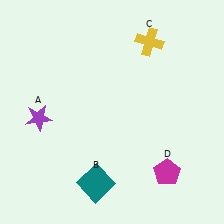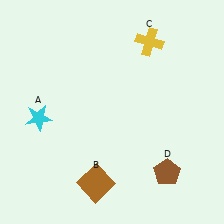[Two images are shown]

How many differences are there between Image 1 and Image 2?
There are 3 differences between the two images.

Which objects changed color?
A changed from purple to cyan. B changed from teal to brown. D changed from magenta to brown.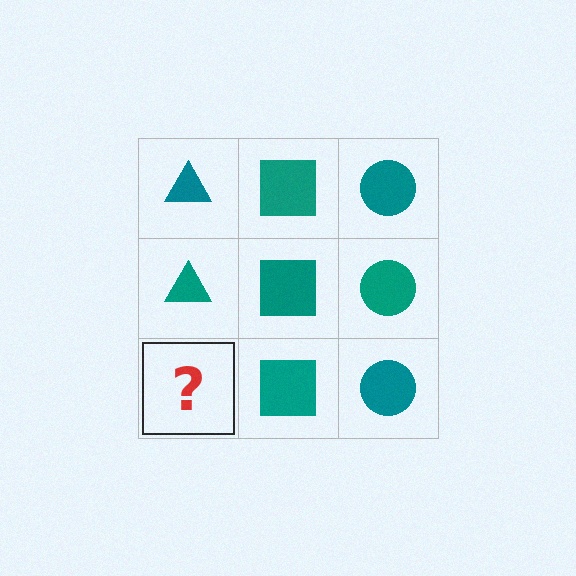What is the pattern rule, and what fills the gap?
The rule is that each column has a consistent shape. The gap should be filled with a teal triangle.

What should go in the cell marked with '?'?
The missing cell should contain a teal triangle.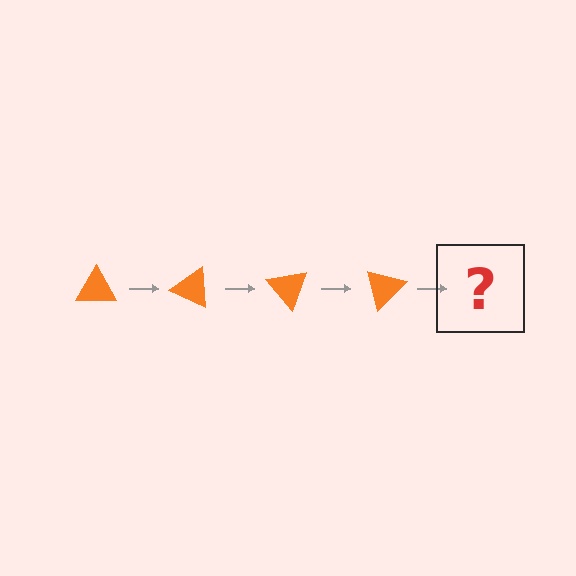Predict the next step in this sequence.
The next step is an orange triangle rotated 100 degrees.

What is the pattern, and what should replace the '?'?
The pattern is that the triangle rotates 25 degrees each step. The '?' should be an orange triangle rotated 100 degrees.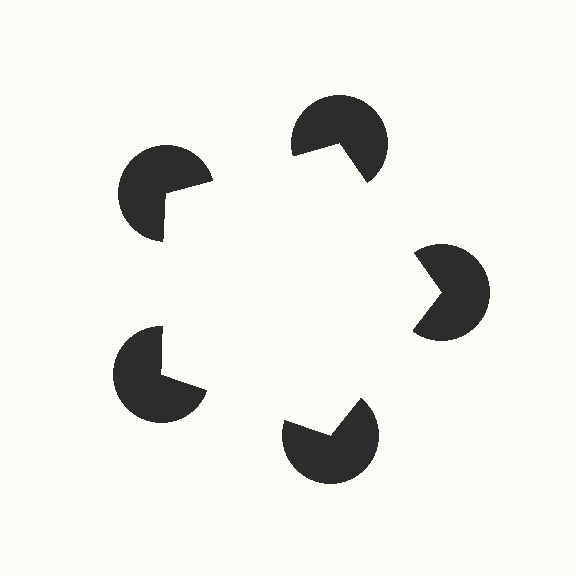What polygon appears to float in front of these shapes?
An illusory pentagon — its edges are inferred from the aligned wedge cuts in the pac-man discs, not physically drawn.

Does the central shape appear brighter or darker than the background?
It typically appears slightly brighter than the background, even though no actual brightness change is drawn.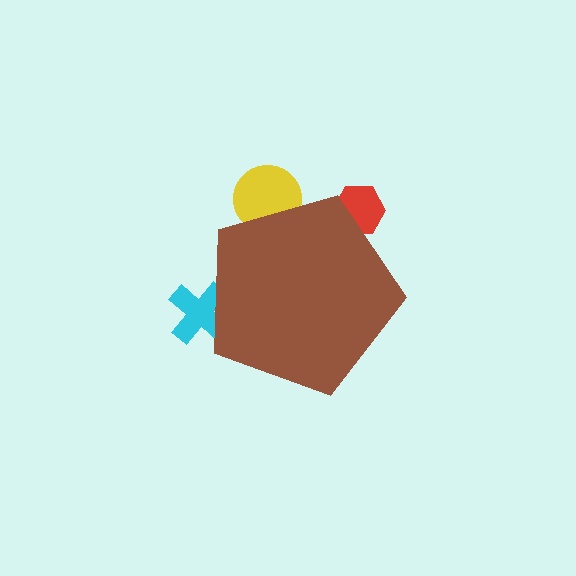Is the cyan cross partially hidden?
Yes, the cyan cross is partially hidden behind the brown pentagon.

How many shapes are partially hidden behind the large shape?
3 shapes are partially hidden.